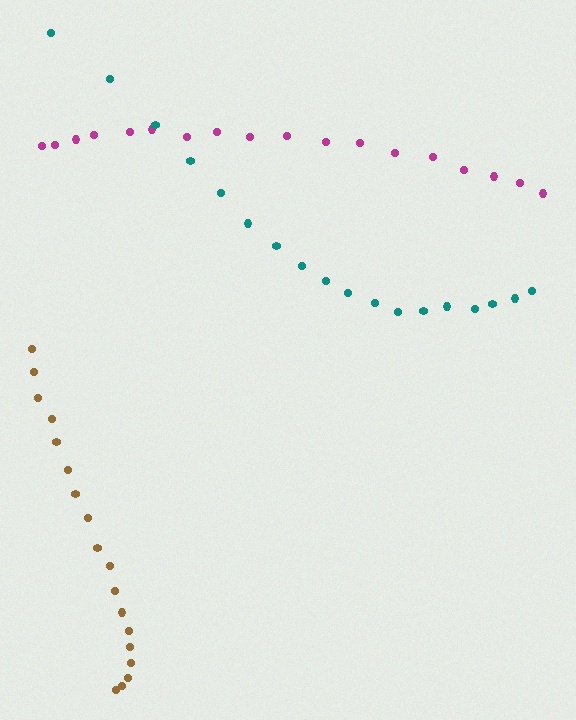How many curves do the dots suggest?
There are 3 distinct paths.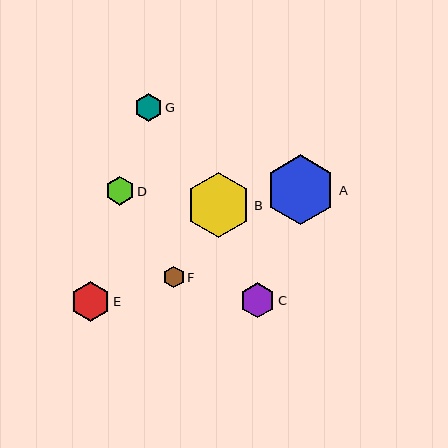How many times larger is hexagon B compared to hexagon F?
Hexagon B is approximately 3.1 times the size of hexagon F.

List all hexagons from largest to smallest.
From largest to smallest: A, B, E, C, D, G, F.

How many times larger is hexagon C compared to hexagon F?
Hexagon C is approximately 1.7 times the size of hexagon F.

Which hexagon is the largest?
Hexagon A is the largest with a size of approximately 70 pixels.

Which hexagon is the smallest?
Hexagon F is the smallest with a size of approximately 21 pixels.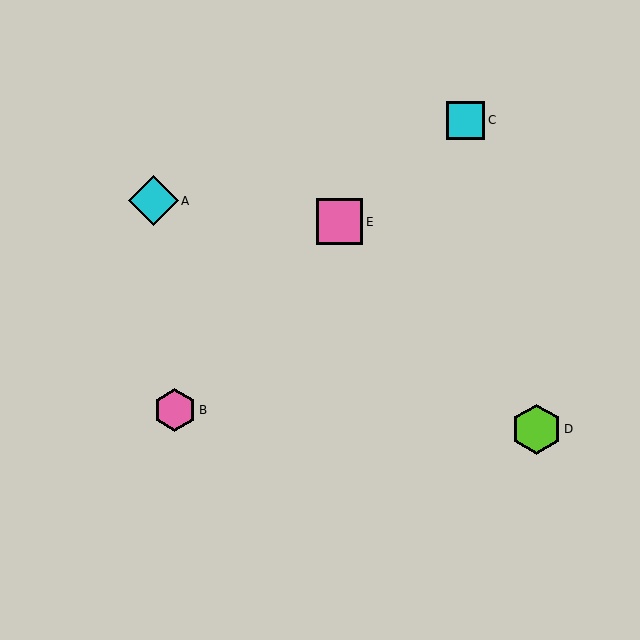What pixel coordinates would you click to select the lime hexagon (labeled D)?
Click at (536, 429) to select the lime hexagon D.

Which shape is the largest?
The lime hexagon (labeled D) is the largest.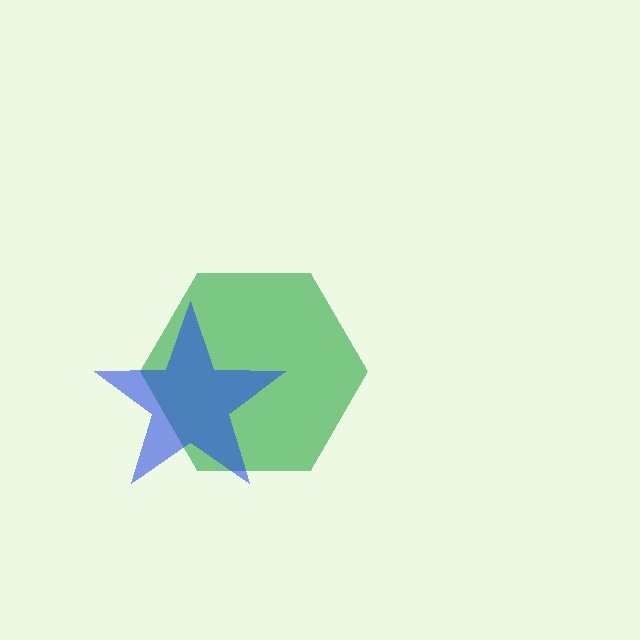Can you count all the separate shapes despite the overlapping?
Yes, there are 2 separate shapes.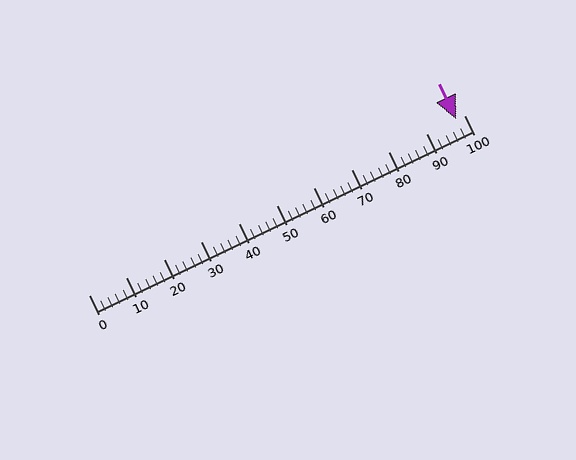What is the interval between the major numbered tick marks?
The major tick marks are spaced 10 units apart.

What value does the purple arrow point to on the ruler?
The purple arrow points to approximately 98.